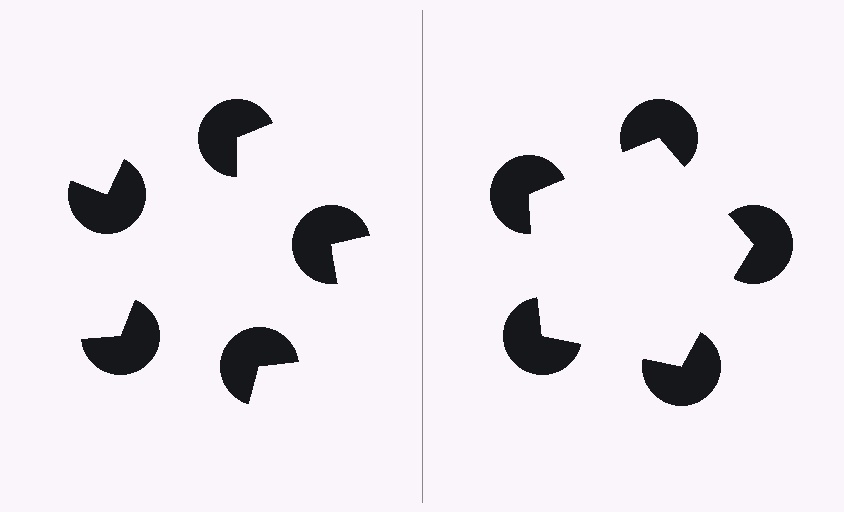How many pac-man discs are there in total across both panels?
10 — 5 on each side.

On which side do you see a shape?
An illusory pentagon appears on the right side. On the left side the wedge cuts are rotated, so no coherent shape forms.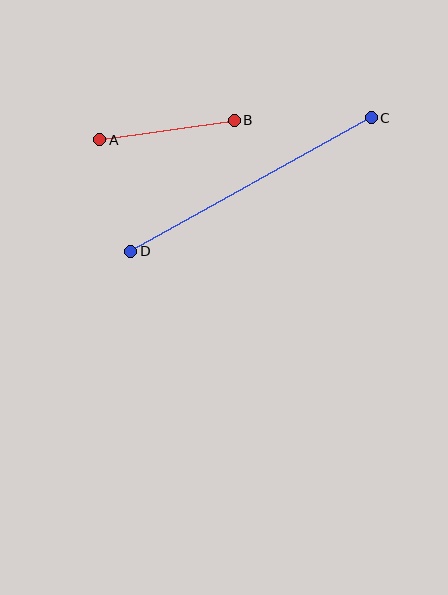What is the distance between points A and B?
The distance is approximately 136 pixels.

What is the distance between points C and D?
The distance is approximately 275 pixels.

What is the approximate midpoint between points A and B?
The midpoint is at approximately (167, 130) pixels.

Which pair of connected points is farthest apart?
Points C and D are farthest apart.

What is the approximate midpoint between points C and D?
The midpoint is at approximately (251, 185) pixels.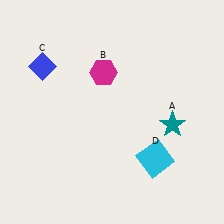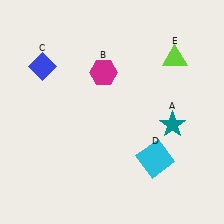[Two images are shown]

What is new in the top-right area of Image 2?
A lime triangle (E) was added in the top-right area of Image 2.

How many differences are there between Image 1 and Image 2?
There is 1 difference between the two images.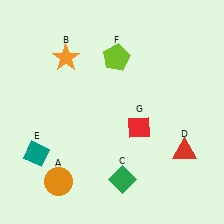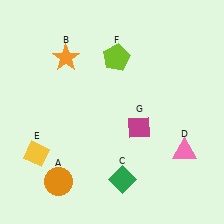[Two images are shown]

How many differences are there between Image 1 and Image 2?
There are 3 differences between the two images.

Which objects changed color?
D changed from red to pink. E changed from teal to yellow. G changed from red to magenta.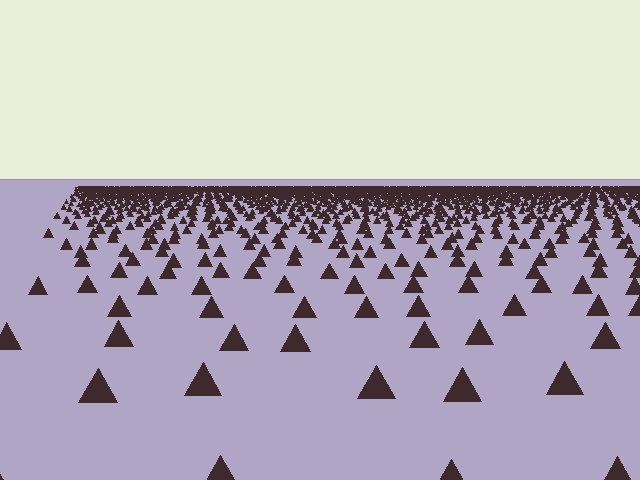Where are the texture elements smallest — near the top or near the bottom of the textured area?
Near the top.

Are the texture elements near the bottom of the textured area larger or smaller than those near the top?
Larger. Near the bottom, elements are closer to the viewer and appear at a bigger on-screen size.